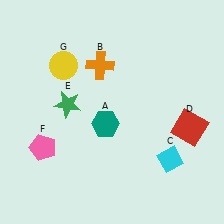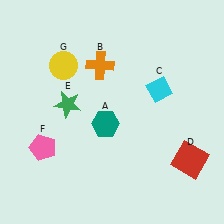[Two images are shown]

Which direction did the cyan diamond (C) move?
The cyan diamond (C) moved up.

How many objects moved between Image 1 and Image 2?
2 objects moved between the two images.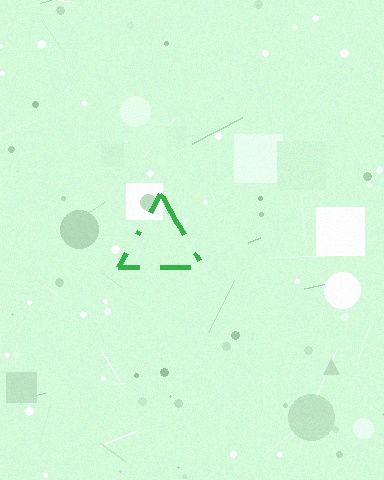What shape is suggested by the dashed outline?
The dashed outline suggests a triangle.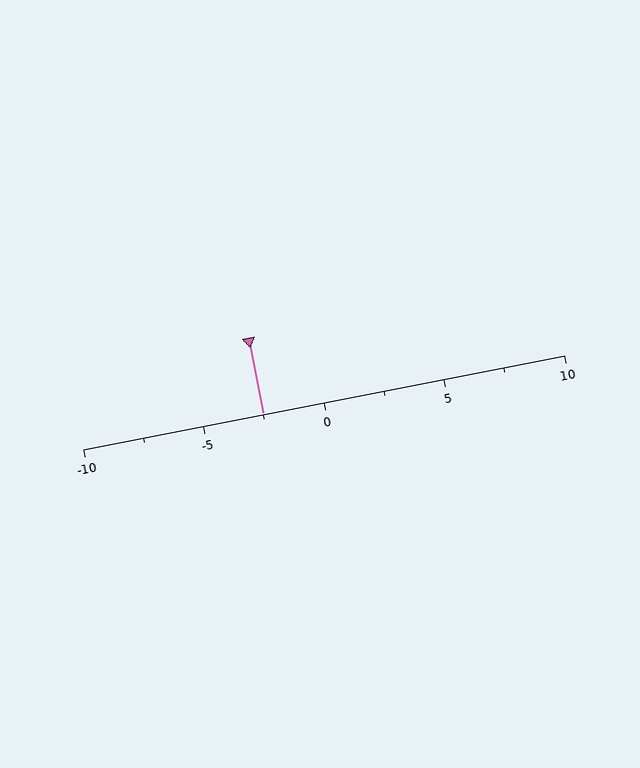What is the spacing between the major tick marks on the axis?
The major ticks are spaced 5 apart.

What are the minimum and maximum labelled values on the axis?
The axis runs from -10 to 10.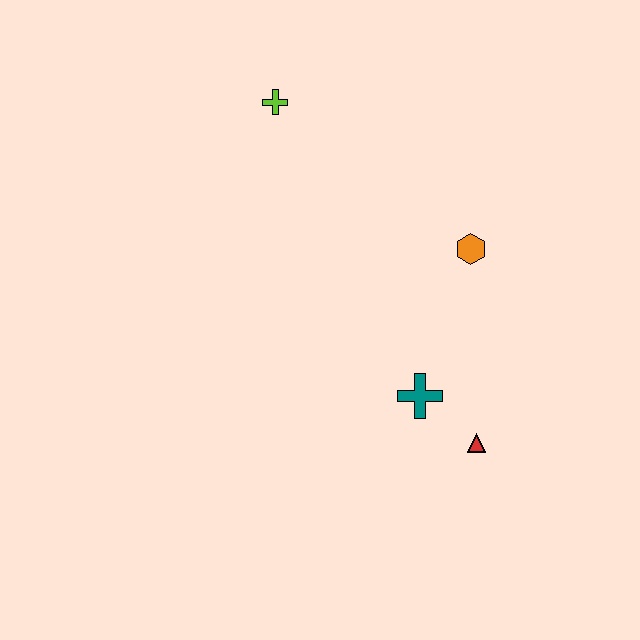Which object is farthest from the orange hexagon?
The lime cross is farthest from the orange hexagon.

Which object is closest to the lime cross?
The orange hexagon is closest to the lime cross.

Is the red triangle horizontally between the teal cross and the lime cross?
No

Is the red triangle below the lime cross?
Yes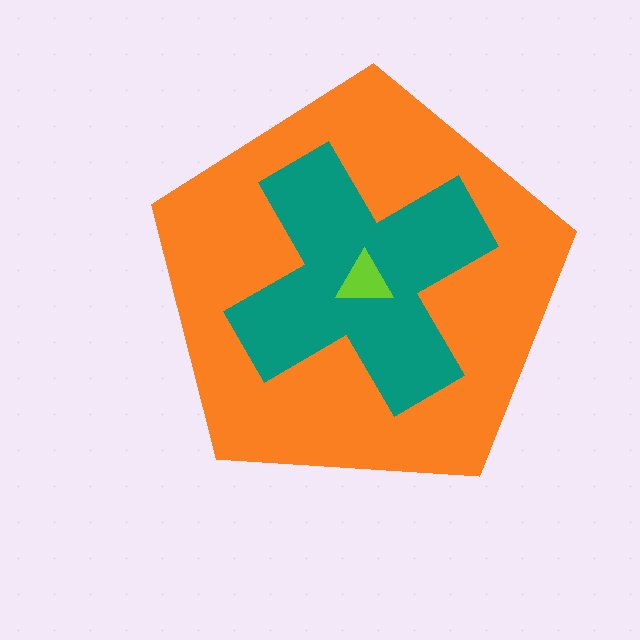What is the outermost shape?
The orange pentagon.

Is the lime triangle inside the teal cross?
Yes.